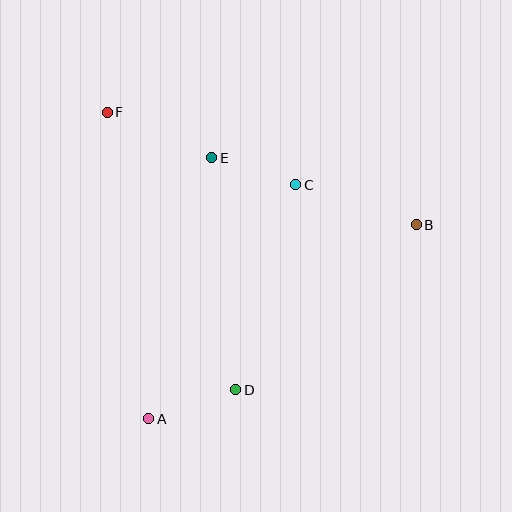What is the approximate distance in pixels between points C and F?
The distance between C and F is approximately 202 pixels.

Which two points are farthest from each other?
Points A and B are farthest from each other.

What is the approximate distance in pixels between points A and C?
The distance between A and C is approximately 277 pixels.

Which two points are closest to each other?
Points C and E are closest to each other.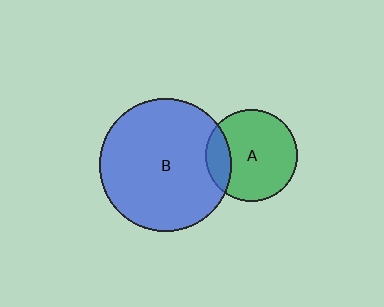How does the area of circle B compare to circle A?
Approximately 2.1 times.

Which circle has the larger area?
Circle B (blue).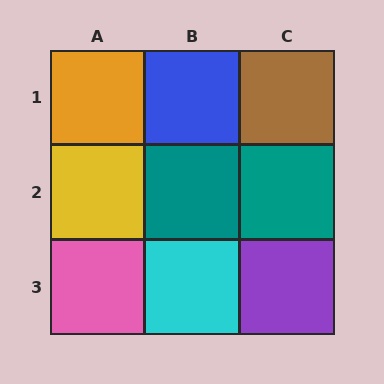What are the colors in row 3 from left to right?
Pink, cyan, purple.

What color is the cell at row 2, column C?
Teal.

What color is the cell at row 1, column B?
Blue.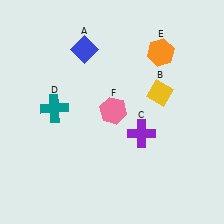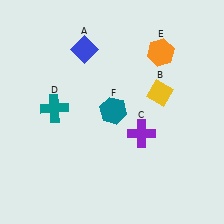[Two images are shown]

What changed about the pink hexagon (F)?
In Image 1, F is pink. In Image 2, it changed to teal.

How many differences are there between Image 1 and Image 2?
There is 1 difference between the two images.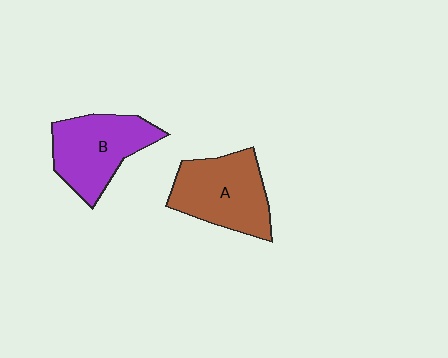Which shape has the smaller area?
Shape B (purple).